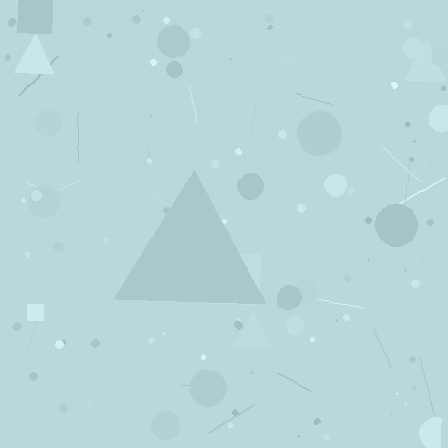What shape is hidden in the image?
A triangle is hidden in the image.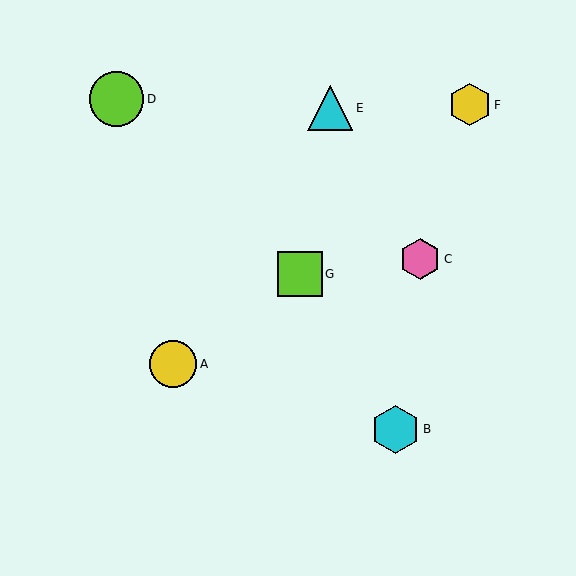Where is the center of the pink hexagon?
The center of the pink hexagon is at (420, 259).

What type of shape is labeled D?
Shape D is a lime circle.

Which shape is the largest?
The lime circle (labeled D) is the largest.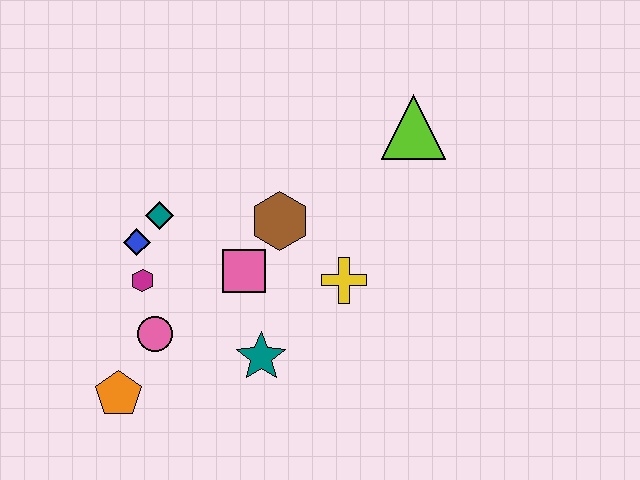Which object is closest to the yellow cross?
The brown hexagon is closest to the yellow cross.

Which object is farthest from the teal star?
The lime triangle is farthest from the teal star.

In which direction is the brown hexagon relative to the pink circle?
The brown hexagon is to the right of the pink circle.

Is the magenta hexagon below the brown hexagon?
Yes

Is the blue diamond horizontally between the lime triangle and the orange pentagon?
Yes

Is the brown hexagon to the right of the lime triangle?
No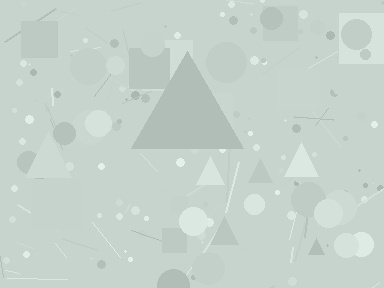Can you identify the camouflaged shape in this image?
The camouflaged shape is a triangle.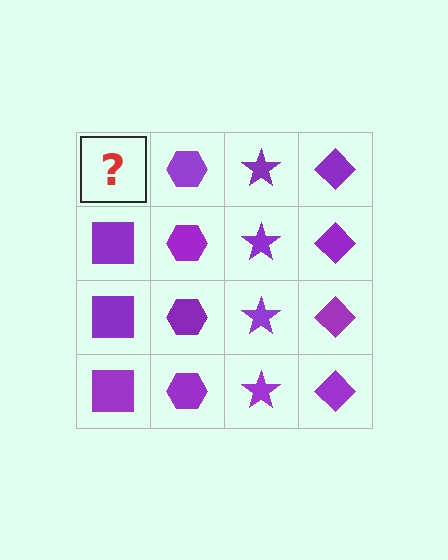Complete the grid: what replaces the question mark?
The question mark should be replaced with a purple square.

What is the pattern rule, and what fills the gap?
The rule is that each column has a consistent shape. The gap should be filled with a purple square.